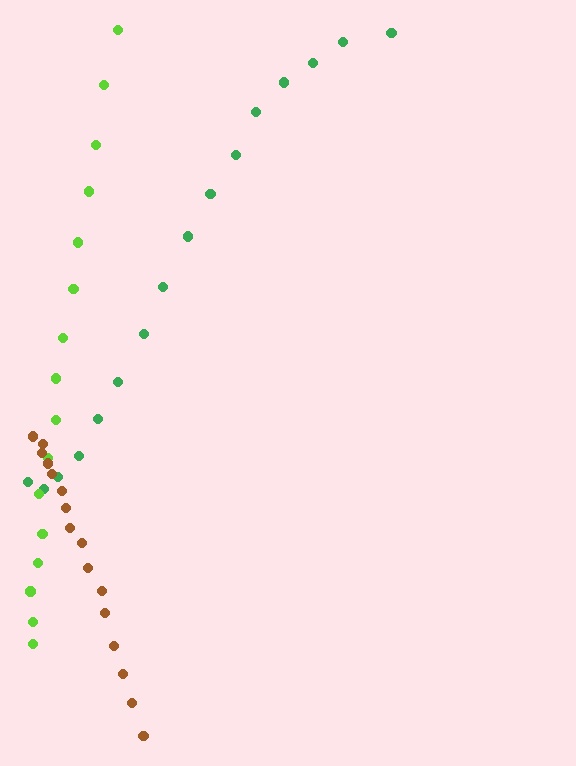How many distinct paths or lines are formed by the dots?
There are 3 distinct paths.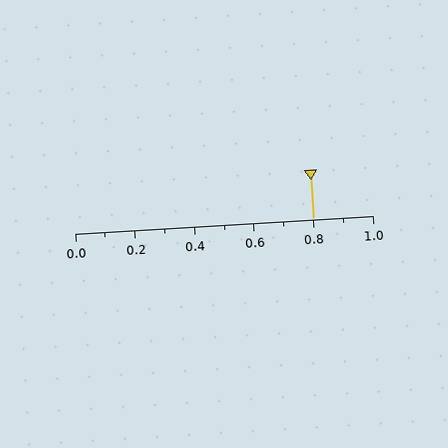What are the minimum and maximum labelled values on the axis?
The axis runs from 0.0 to 1.0.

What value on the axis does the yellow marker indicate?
The marker indicates approximately 0.8.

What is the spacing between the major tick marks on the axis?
The major ticks are spaced 0.2 apart.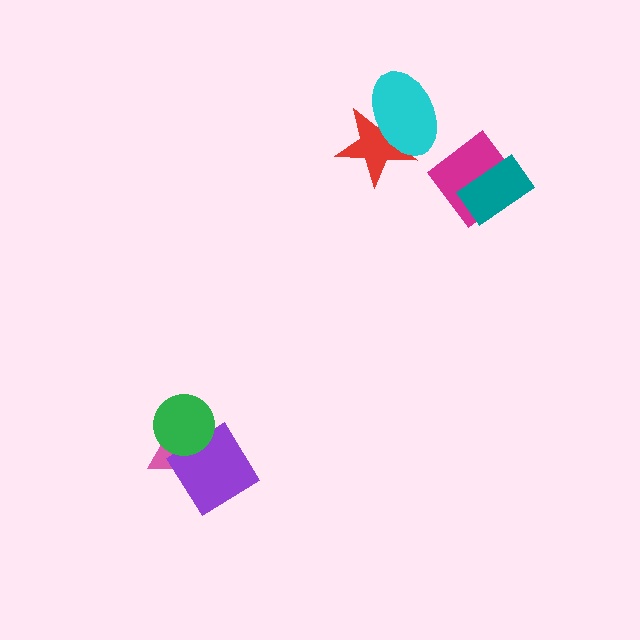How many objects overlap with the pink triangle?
2 objects overlap with the pink triangle.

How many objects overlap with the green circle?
2 objects overlap with the green circle.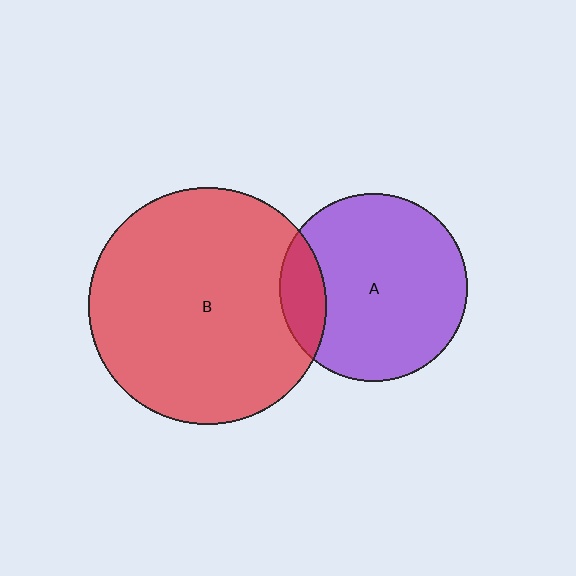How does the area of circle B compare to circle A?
Approximately 1.6 times.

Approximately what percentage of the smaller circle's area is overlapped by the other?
Approximately 15%.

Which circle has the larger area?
Circle B (red).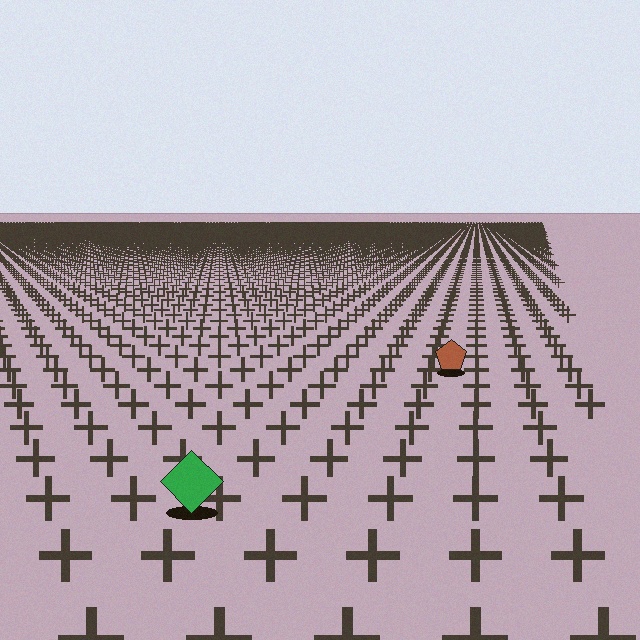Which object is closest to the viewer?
The green diamond is closest. The texture marks near it are larger and more spread out.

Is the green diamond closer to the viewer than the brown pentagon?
Yes. The green diamond is closer — you can tell from the texture gradient: the ground texture is coarser near it.